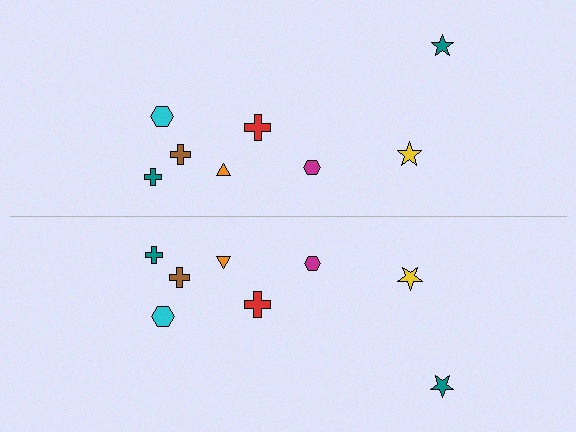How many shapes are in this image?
There are 16 shapes in this image.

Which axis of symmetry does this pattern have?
The pattern has a horizontal axis of symmetry running through the center of the image.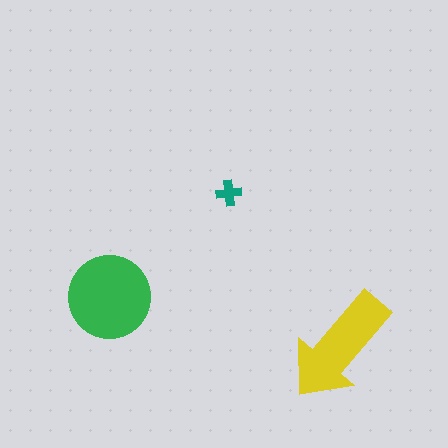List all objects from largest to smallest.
The green circle, the yellow arrow, the teal cross.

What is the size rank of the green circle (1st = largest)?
1st.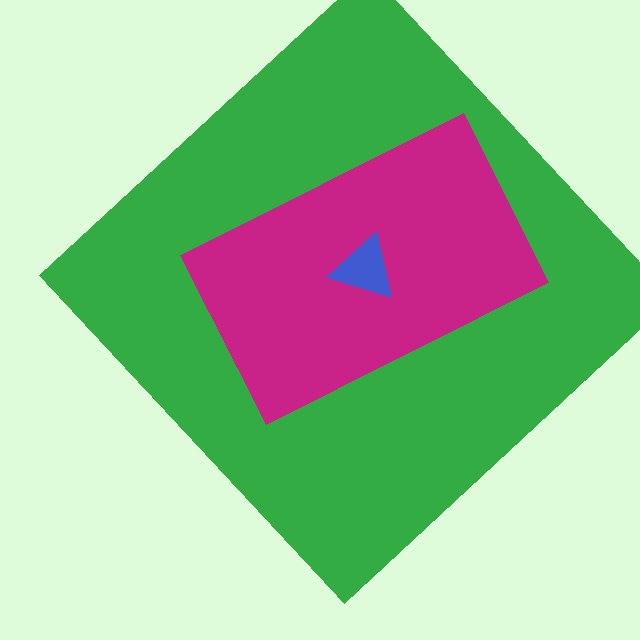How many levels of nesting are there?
3.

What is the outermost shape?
The green diamond.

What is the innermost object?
The blue triangle.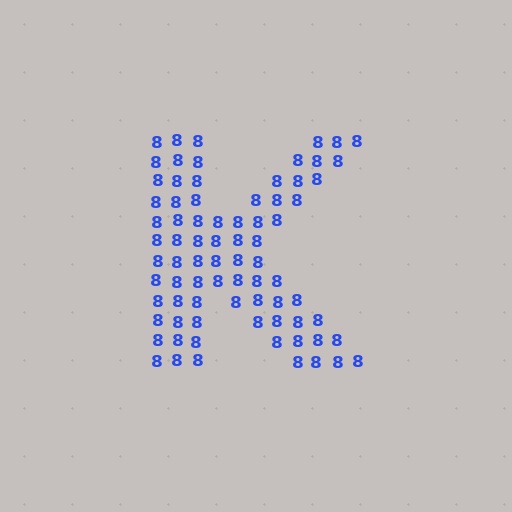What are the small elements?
The small elements are digit 8's.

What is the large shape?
The large shape is the letter K.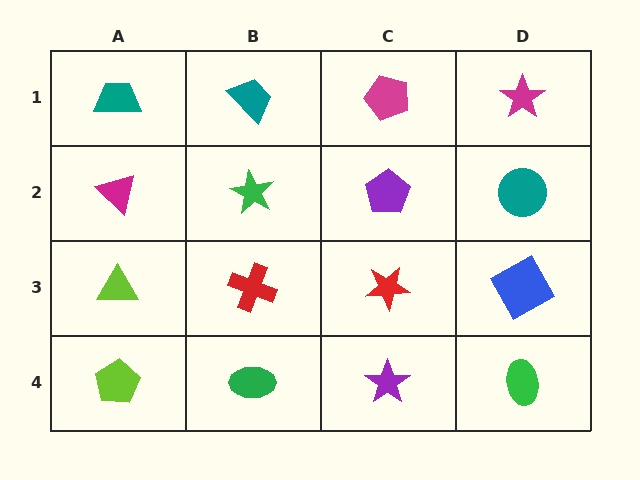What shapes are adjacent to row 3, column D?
A teal circle (row 2, column D), a green ellipse (row 4, column D), a red star (row 3, column C).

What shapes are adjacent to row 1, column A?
A magenta triangle (row 2, column A), a teal trapezoid (row 1, column B).